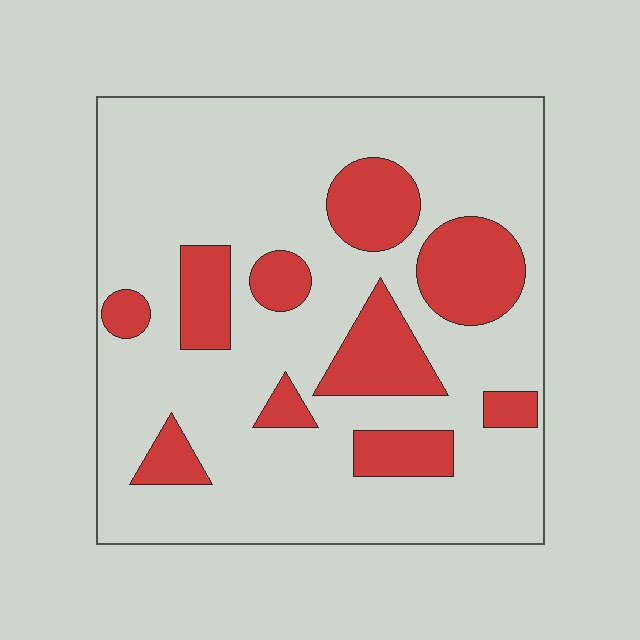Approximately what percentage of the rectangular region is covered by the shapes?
Approximately 25%.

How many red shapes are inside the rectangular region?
10.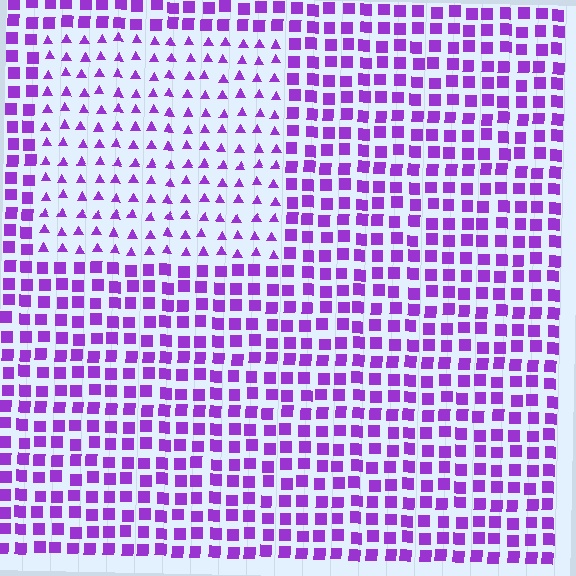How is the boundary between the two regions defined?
The boundary is defined by a change in element shape: triangles inside vs. squares outside. All elements share the same color and spacing.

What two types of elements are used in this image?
The image uses triangles inside the rectangle region and squares outside it.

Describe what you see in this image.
The image is filled with small purple elements arranged in a uniform grid. A rectangle-shaped region contains triangles, while the surrounding area contains squares. The boundary is defined purely by the change in element shape.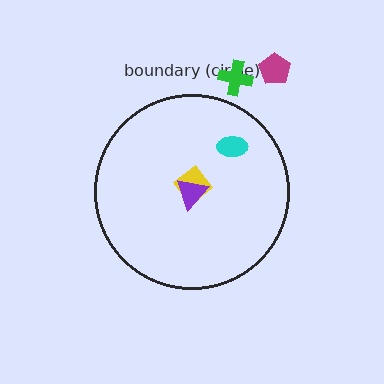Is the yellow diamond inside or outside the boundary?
Inside.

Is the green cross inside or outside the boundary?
Outside.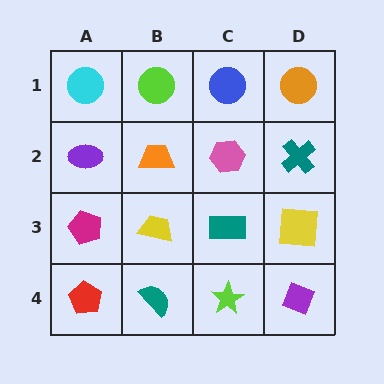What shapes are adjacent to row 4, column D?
A yellow square (row 3, column D), a lime star (row 4, column C).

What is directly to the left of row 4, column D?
A lime star.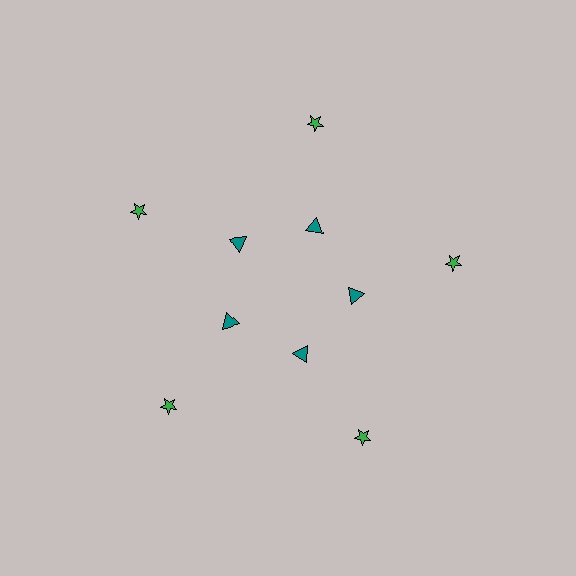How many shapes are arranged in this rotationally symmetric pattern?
There are 10 shapes, arranged in 5 groups of 2.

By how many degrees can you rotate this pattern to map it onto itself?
The pattern maps onto itself every 72 degrees of rotation.